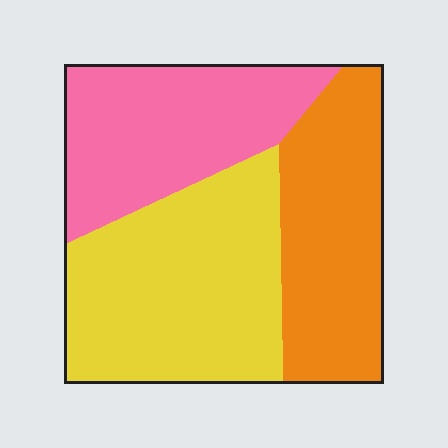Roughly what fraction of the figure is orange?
Orange takes up between a quarter and a half of the figure.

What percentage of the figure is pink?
Pink takes up about one third (1/3) of the figure.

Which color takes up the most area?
Yellow, at roughly 40%.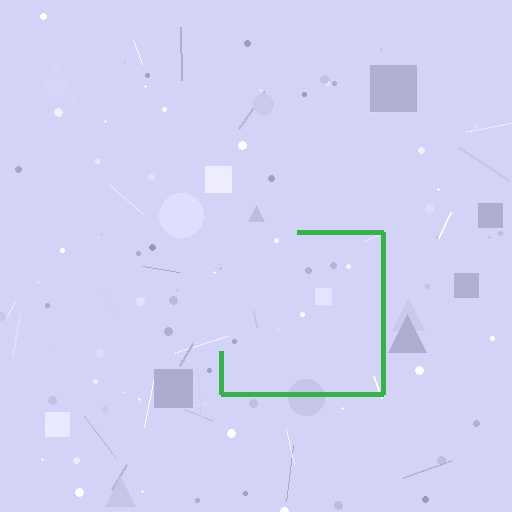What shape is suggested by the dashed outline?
The dashed outline suggests a square.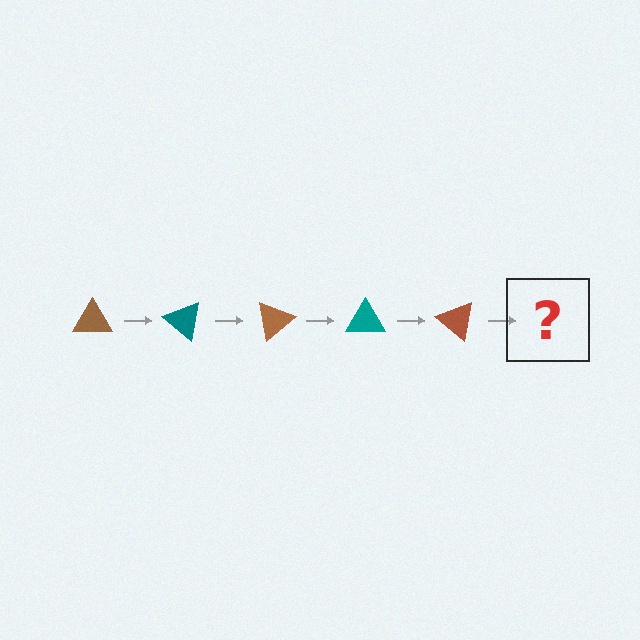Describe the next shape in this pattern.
It should be a teal triangle, rotated 200 degrees from the start.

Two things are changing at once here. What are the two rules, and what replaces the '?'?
The two rules are that it rotates 40 degrees each step and the color cycles through brown and teal. The '?' should be a teal triangle, rotated 200 degrees from the start.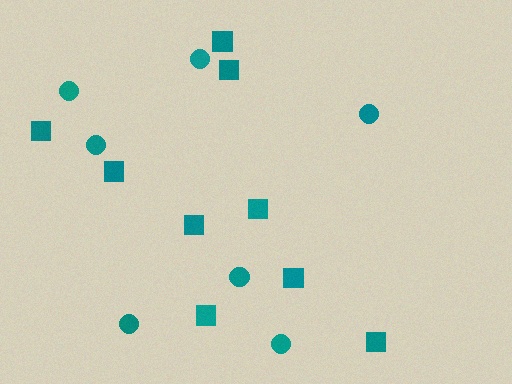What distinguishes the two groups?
There are 2 groups: one group of squares (9) and one group of circles (7).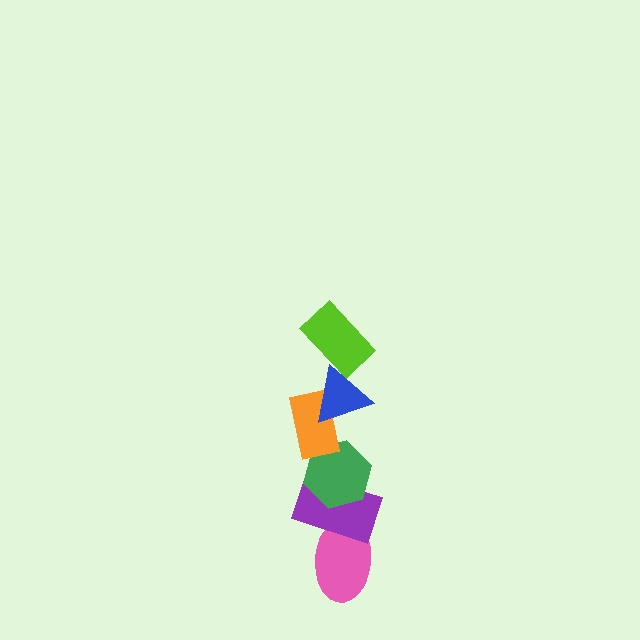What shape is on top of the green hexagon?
The orange rectangle is on top of the green hexagon.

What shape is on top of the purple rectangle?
The green hexagon is on top of the purple rectangle.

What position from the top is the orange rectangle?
The orange rectangle is 3rd from the top.